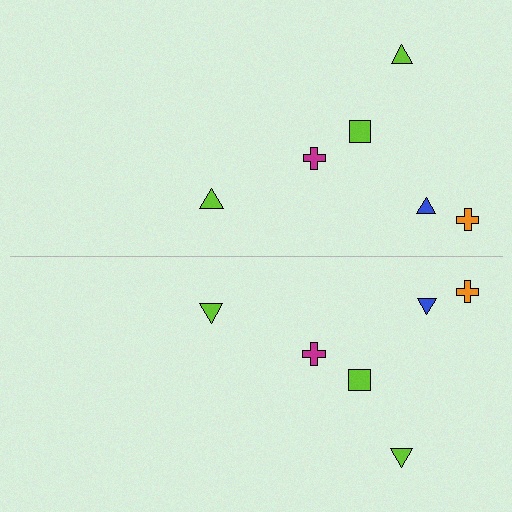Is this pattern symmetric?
Yes, this pattern has bilateral (reflection) symmetry.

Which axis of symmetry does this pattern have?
The pattern has a horizontal axis of symmetry running through the center of the image.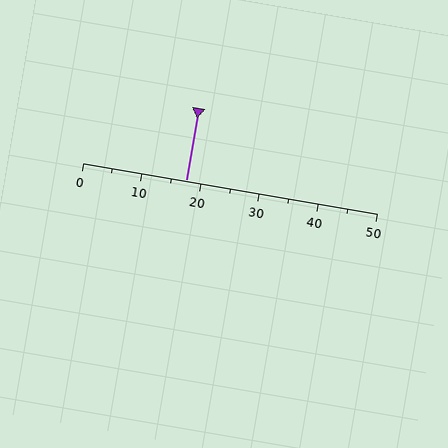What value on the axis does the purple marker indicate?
The marker indicates approximately 17.5.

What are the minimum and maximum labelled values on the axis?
The axis runs from 0 to 50.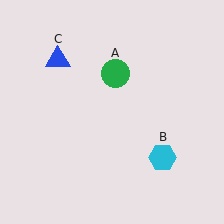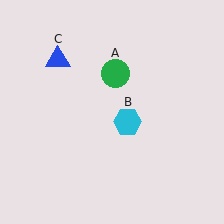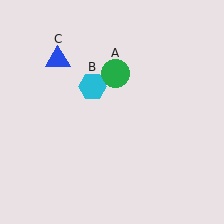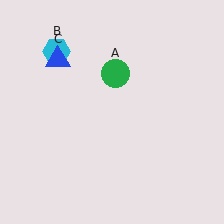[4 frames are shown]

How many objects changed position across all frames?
1 object changed position: cyan hexagon (object B).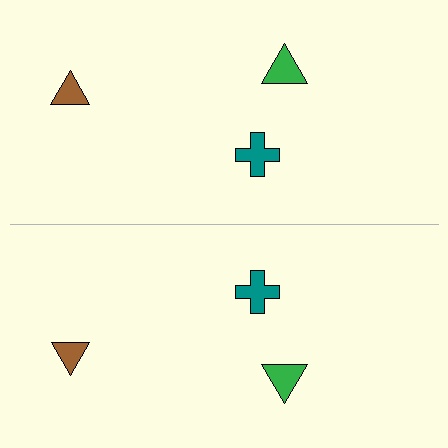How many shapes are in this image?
There are 6 shapes in this image.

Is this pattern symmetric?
Yes, this pattern has bilateral (reflection) symmetry.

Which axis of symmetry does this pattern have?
The pattern has a horizontal axis of symmetry running through the center of the image.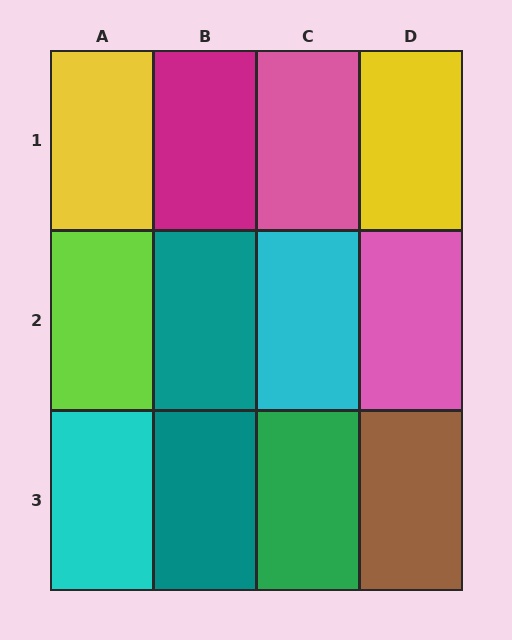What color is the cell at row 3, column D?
Brown.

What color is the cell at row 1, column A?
Yellow.